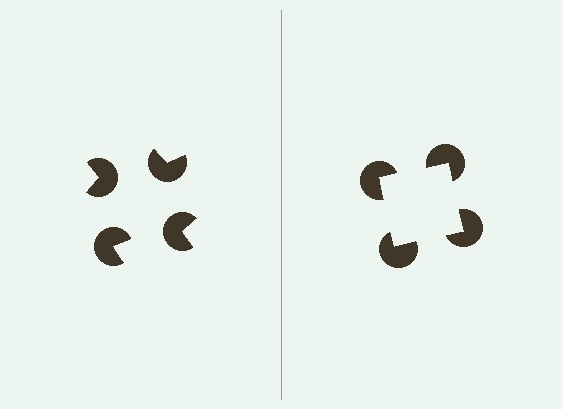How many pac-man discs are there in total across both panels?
8 — 4 on each side.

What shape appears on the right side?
An illusory square.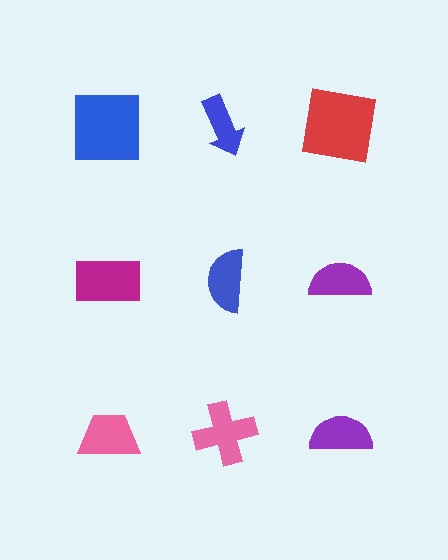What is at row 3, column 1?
A pink trapezoid.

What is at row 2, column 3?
A purple semicircle.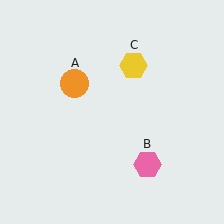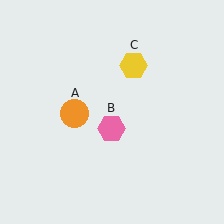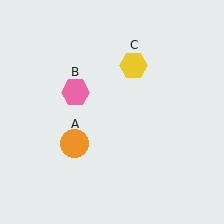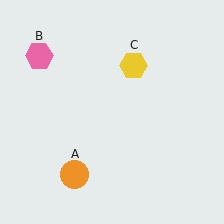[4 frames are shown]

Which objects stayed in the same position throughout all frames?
Yellow hexagon (object C) remained stationary.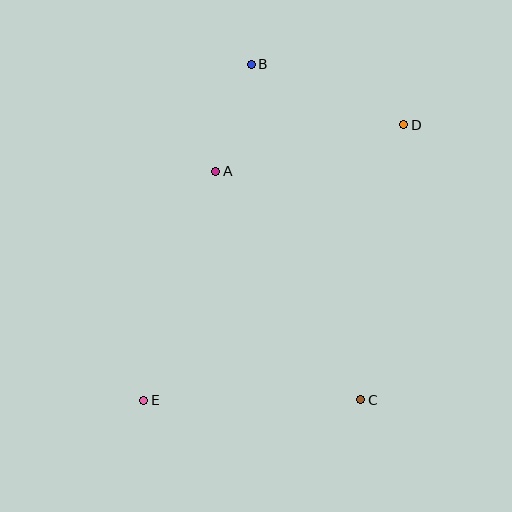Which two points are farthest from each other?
Points D and E are farthest from each other.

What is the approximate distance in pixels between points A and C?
The distance between A and C is approximately 271 pixels.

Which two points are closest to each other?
Points A and B are closest to each other.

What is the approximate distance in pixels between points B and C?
The distance between B and C is approximately 353 pixels.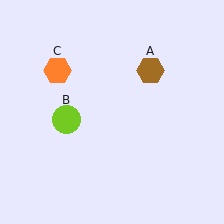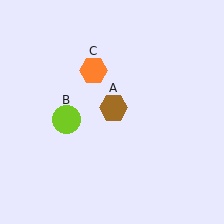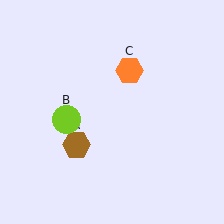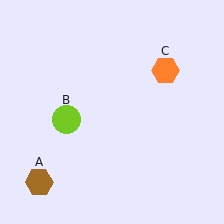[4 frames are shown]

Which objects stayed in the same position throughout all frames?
Lime circle (object B) remained stationary.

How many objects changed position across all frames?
2 objects changed position: brown hexagon (object A), orange hexagon (object C).